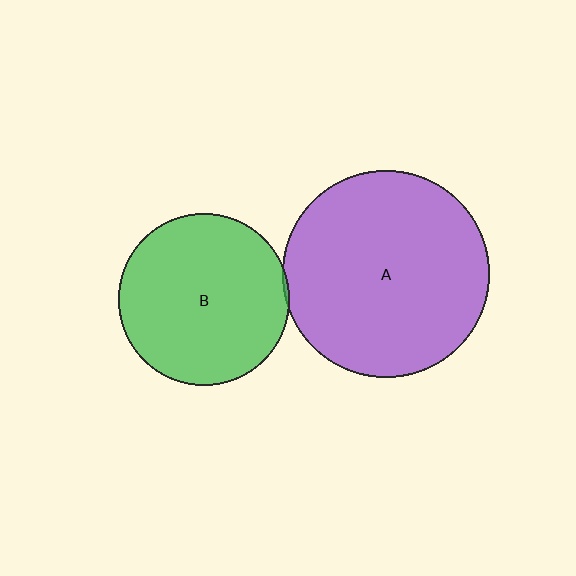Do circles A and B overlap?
Yes.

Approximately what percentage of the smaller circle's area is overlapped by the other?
Approximately 5%.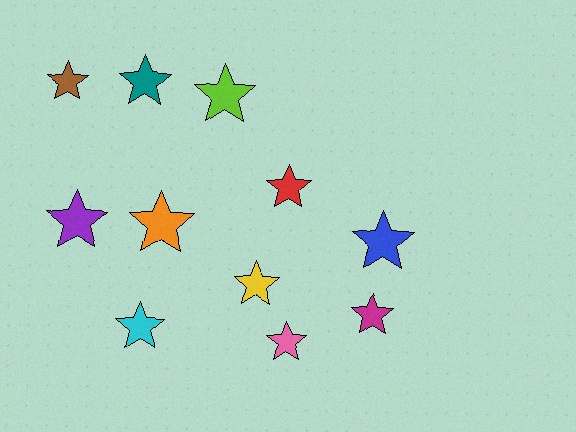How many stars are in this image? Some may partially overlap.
There are 11 stars.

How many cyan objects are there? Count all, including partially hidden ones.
There is 1 cyan object.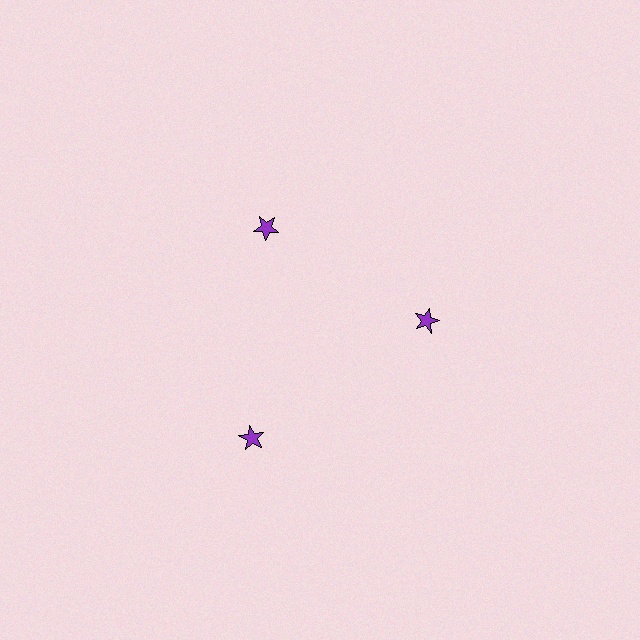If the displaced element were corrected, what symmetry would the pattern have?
It would have 3-fold rotational symmetry — the pattern would map onto itself every 120 degrees.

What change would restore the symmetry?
The symmetry would be restored by moving it inward, back onto the ring so that all 3 stars sit at equal angles and equal distance from the center.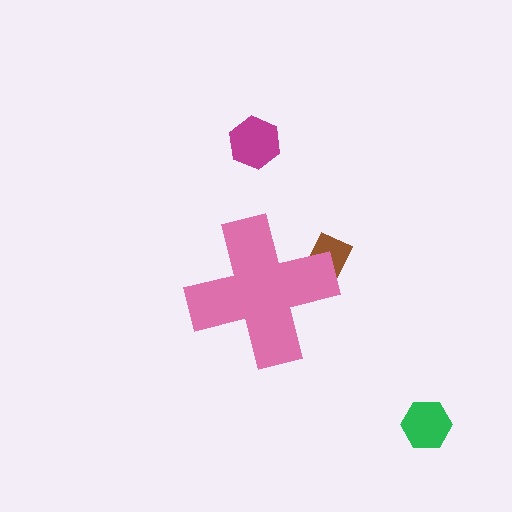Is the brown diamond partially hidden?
Yes, the brown diamond is partially hidden behind the pink cross.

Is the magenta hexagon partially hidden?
No, the magenta hexagon is fully visible.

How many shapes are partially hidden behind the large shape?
1 shape is partially hidden.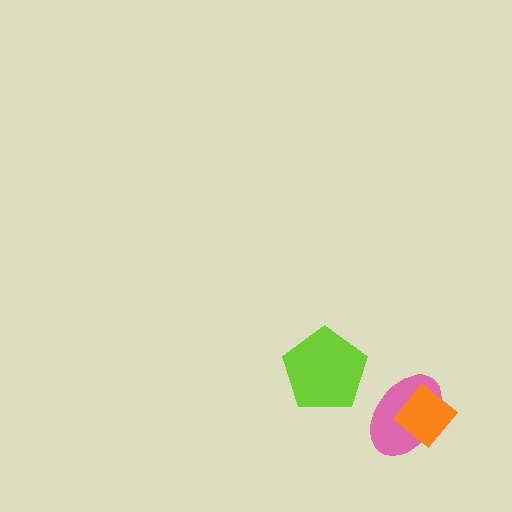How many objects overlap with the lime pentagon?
0 objects overlap with the lime pentagon.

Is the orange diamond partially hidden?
No, no other shape covers it.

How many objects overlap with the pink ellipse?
1 object overlaps with the pink ellipse.